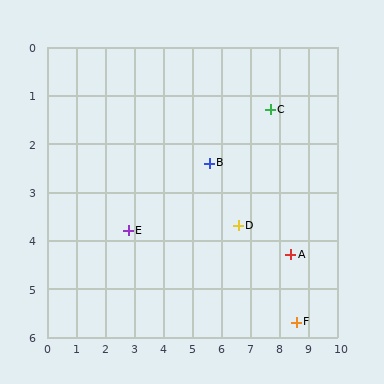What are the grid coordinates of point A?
Point A is at approximately (8.4, 4.3).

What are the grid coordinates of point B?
Point B is at approximately (5.6, 2.4).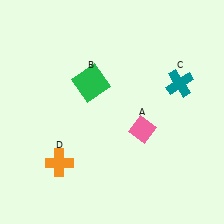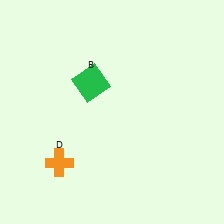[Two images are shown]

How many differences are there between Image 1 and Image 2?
There are 2 differences between the two images.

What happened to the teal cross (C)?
The teal cross (C) was removed in Image 2. It was in the top-right area of Image 1.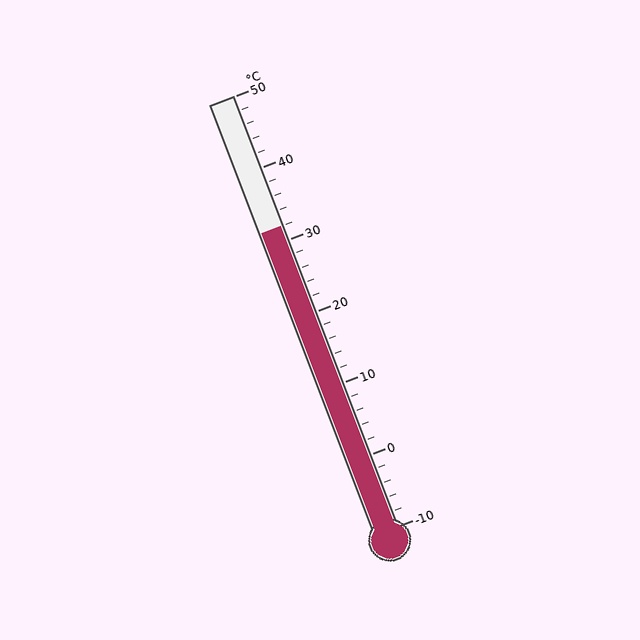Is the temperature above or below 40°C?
The temperature is below 40°C.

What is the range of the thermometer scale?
The thermometer scale ranges from -10°C to 50°C.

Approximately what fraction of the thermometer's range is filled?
The thermometer is filled to approximately 70% of its range.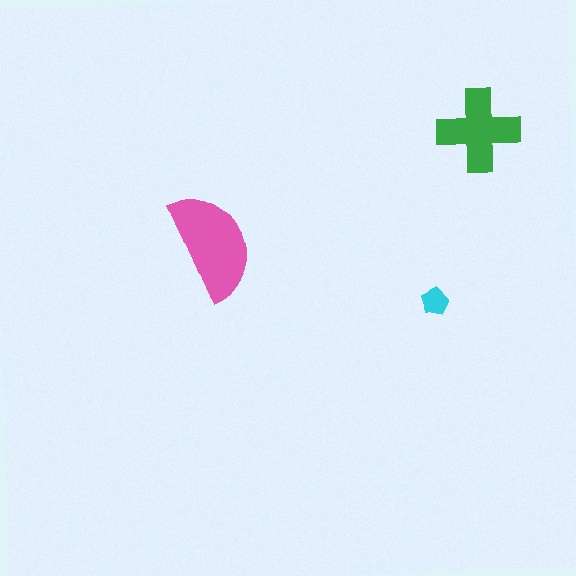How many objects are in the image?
There are 3 objects in the image.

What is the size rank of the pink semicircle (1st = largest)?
1st.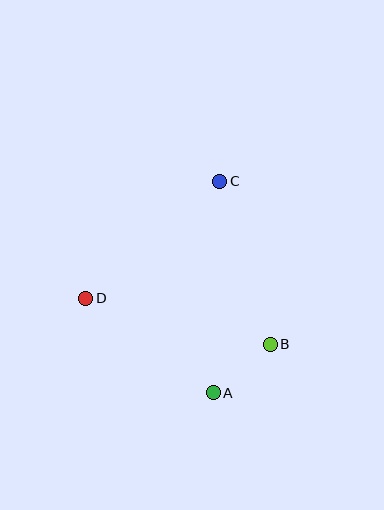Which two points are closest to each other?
Points A and B are closest to each other.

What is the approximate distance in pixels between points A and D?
The distance between A and D is approximately 158 pixels.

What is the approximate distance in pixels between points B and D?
The distance between B and D is approximately 190 pixels.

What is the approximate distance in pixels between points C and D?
The distance between C and D is approximately 178 pixels.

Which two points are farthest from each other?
Points A and C are farthest from each other.